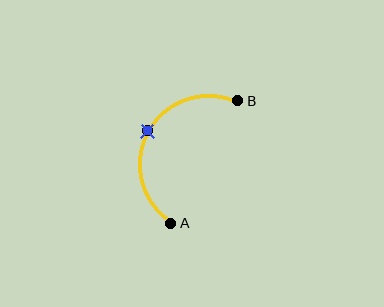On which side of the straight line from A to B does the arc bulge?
The arc bulges to the left of the straight line connecting A and B.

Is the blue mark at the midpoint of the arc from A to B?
Yes. The blue mark lies on the arc at equal arc-length from both A and B — it is the arc midpoint.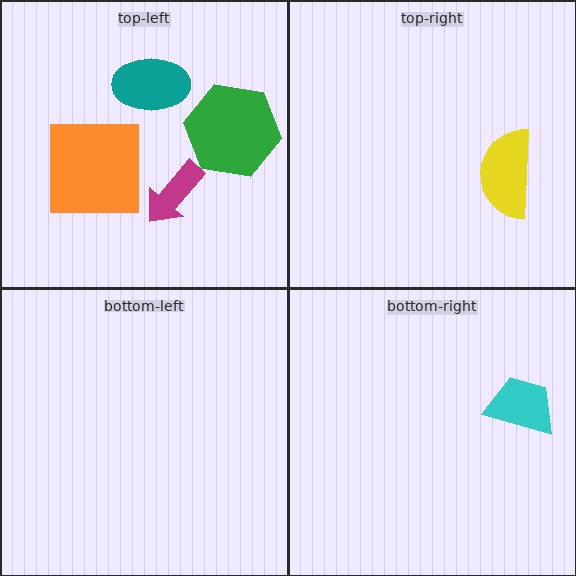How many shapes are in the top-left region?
4.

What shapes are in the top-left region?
The green hexagon, the teal ellipse, the magenta arrow, the orange square.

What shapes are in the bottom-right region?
The cyan trapezoid.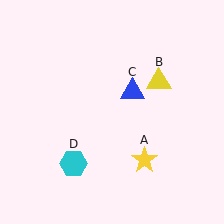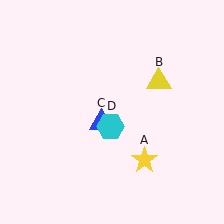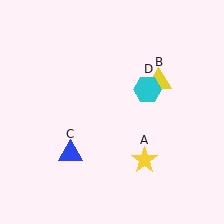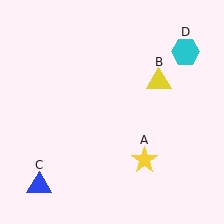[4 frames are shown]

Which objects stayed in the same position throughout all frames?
Yellow star (object A) and yellow triangle (object B) remained stationary.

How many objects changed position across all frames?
2 objects changed position: blue triangle (object C), cyan hexagon (object D).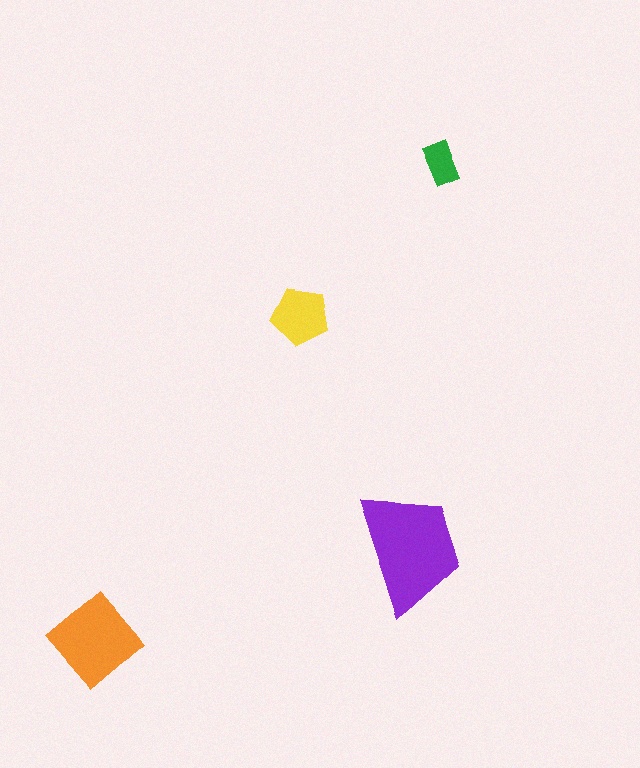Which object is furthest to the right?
The green rectangle is rightmost.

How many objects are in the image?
There are 4 objects in the image.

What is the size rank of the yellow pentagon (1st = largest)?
3rd.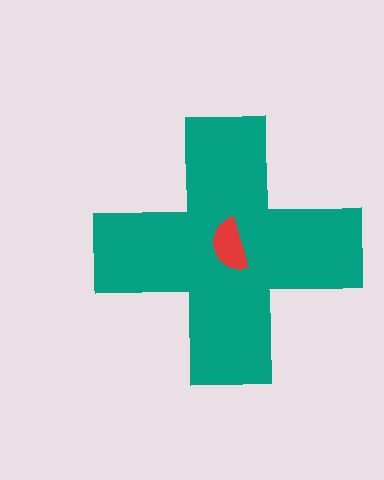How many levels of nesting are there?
2.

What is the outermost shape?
The teal cross.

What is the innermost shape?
The red semicircle.